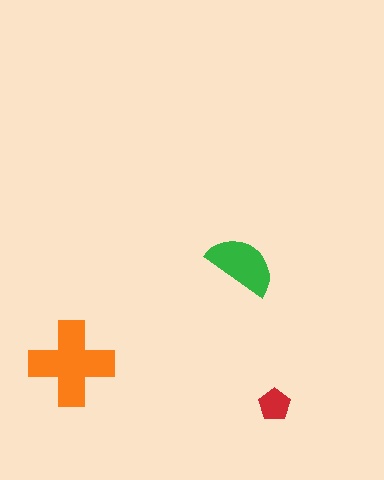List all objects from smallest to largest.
The red pentagon, the green semicircle, the orange cross.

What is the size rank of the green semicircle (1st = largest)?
2nd.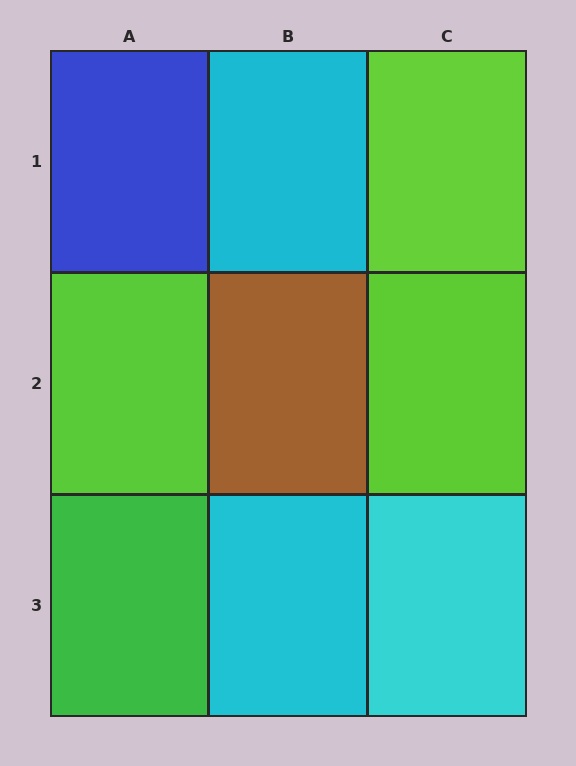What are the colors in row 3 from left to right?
Green, cyan, cyan.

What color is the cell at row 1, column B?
Cyan.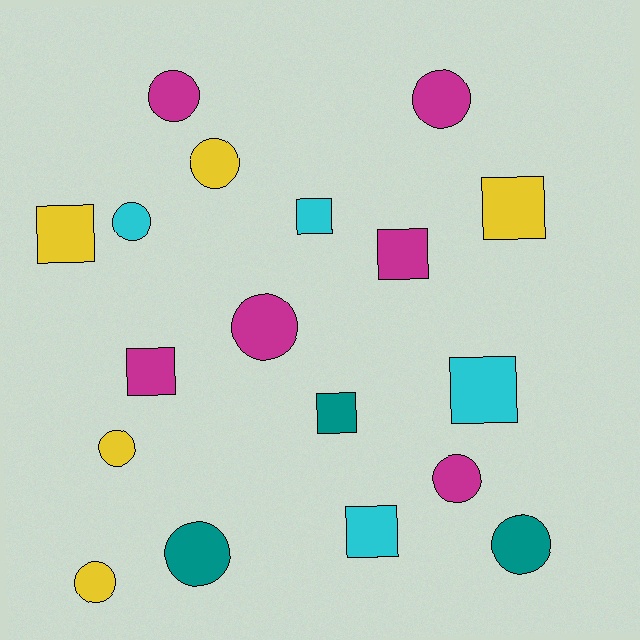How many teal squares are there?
There is 1 teal square.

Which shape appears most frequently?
Circle, with 10 objects.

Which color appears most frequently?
Magenta, with 6 objects.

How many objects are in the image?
There are 18 objects.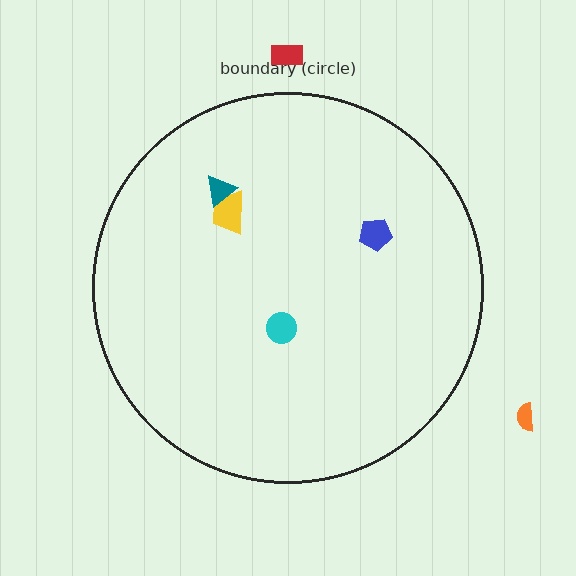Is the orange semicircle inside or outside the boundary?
Outside.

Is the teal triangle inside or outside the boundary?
Inside.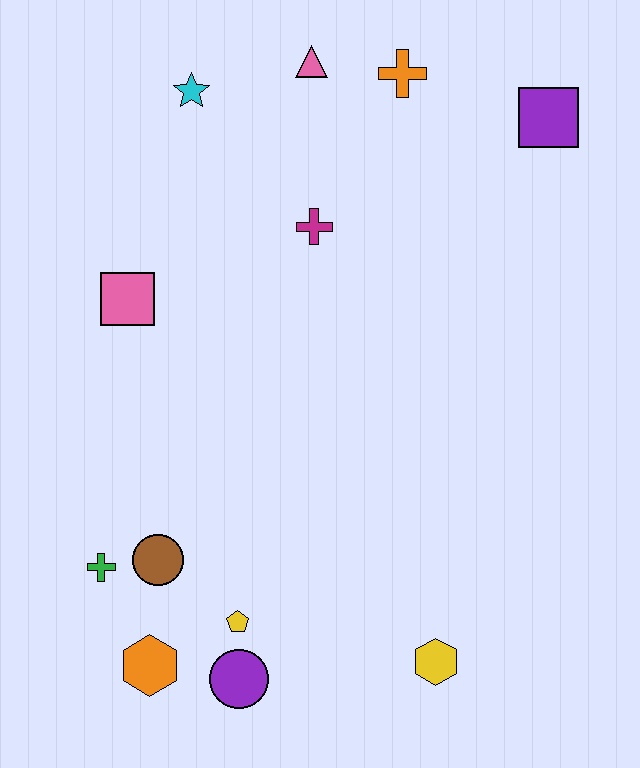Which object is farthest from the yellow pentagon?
The purple square is farthest from the yellow pentagon.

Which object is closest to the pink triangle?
The orange cross is closest to the pink triangle.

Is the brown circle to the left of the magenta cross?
Yes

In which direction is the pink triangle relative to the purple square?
The pink triangle is to the left of the purple square.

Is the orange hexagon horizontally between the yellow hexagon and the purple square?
No